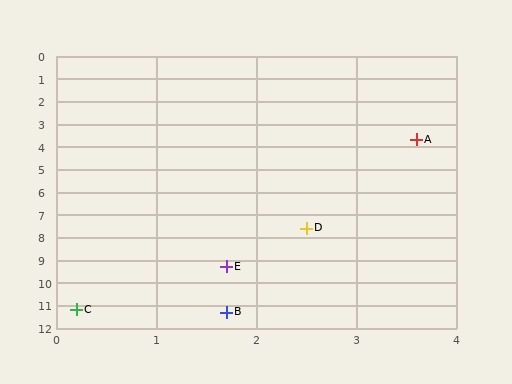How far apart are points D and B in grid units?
Points D and B are about 3.8 grid units apart.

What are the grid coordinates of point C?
Point C is at approximately (0.2, 11.2).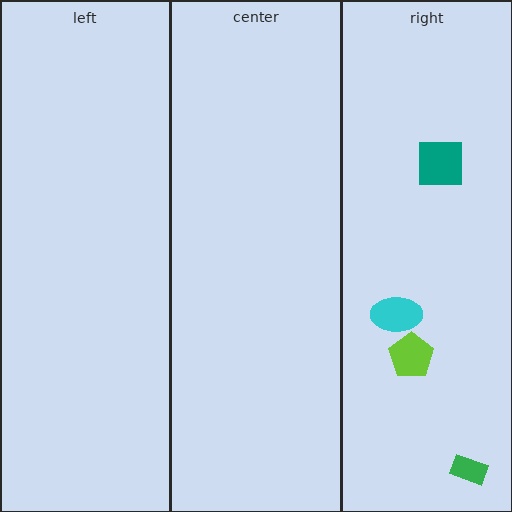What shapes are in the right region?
The lime pentagon, the teal square, the cyan ellipse, the green rectangle.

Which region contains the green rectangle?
The right region.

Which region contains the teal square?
The right region.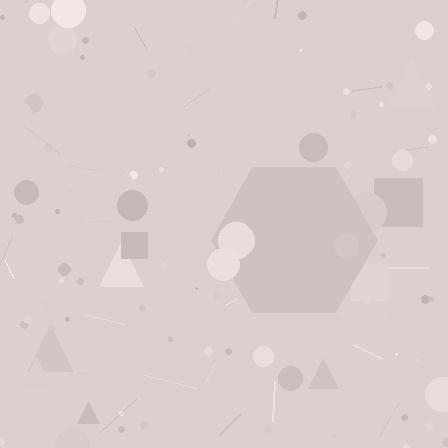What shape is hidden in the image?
A hexagon is hidden in the image.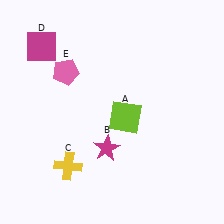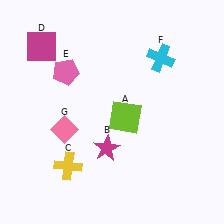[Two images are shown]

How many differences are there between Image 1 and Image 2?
There are 2 differences between the two images.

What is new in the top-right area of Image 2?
A cyan cross (F) was added in the top-right area of Image 2.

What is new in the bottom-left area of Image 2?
A pink diamond (G) was added in the bottom-left area of Image 2.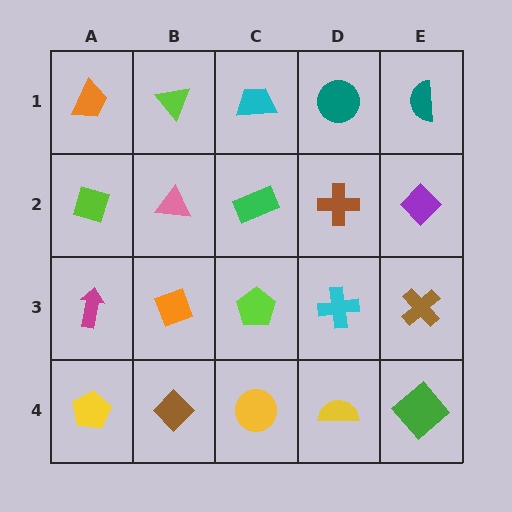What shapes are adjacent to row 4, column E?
A brown cross (row 3, column E), a yellow semicircle (row 4, column D).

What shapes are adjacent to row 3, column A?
A lime diamond (row 2, column A), a yellow pentagon (row 4, column A), an orange diamond (row 3, column B).